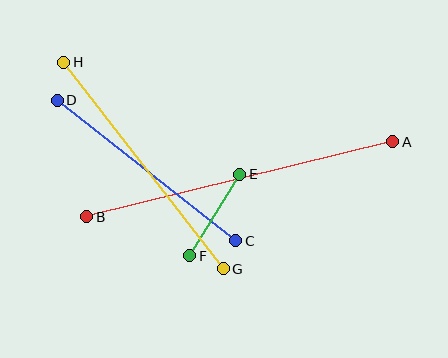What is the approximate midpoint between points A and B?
The midpoint is at approximately (240, 179) pixels.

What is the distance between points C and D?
The distance is approximately 227 pixels.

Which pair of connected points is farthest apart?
Points A and B are farthest apart.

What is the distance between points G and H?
The distance is approximately 261 pixels.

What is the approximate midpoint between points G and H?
The midpoint is at approximately (144, 166) pixels.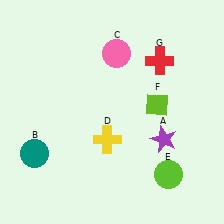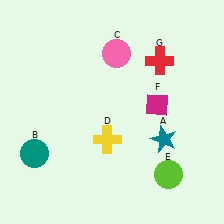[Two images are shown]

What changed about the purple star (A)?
In Image 1, A is purple. In Image 2, it changed to teal.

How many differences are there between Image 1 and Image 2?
There are 2 differences between the two images.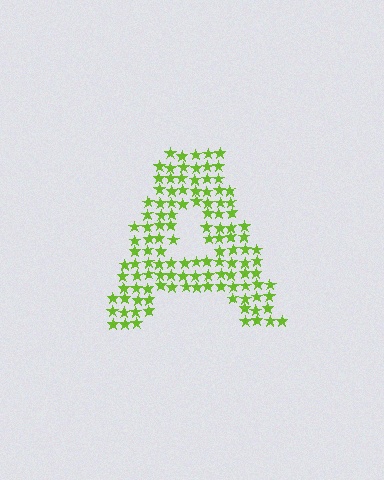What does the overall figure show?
The overall figure shows the letter A.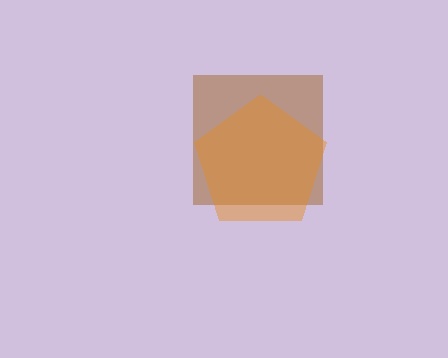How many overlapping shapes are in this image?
There are 2 overlapping shapes in the image.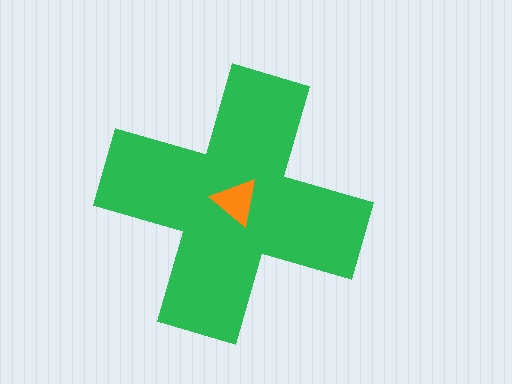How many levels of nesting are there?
2.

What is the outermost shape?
The green cross.